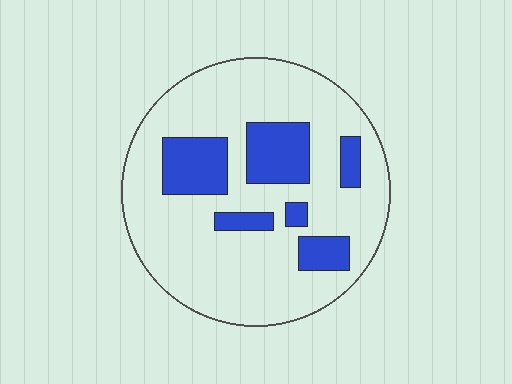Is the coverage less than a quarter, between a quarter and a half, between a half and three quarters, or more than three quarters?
Less than a quarter.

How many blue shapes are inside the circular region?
6.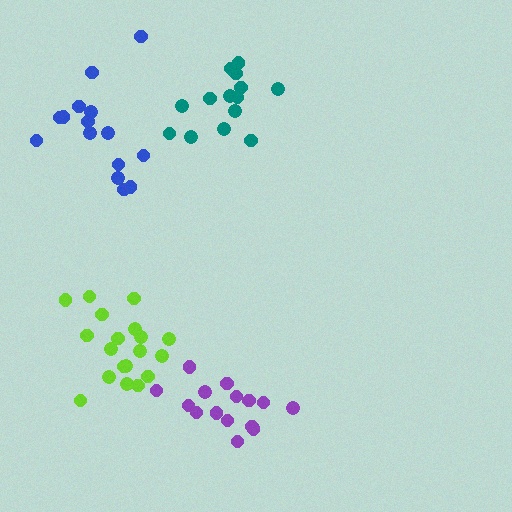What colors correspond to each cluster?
The clusters are colored: purple, blue, lime, teal.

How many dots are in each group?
Group 1: 15 dots, Group 2: 15 dots, Group 3: 19 dots, Group 4: 14 dots (63 total).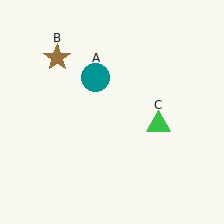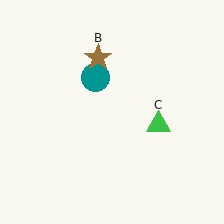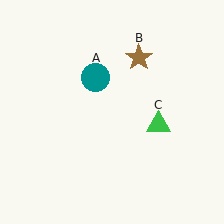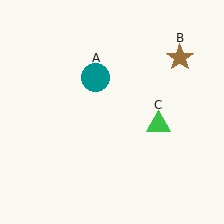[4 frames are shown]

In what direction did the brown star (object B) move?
The brown star (object B) moved right.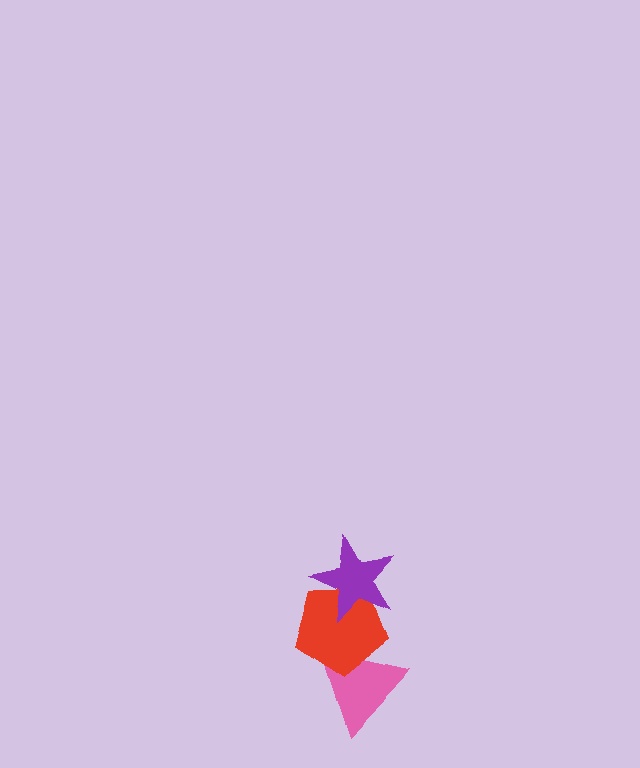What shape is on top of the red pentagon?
The purple star is on top of the red pentagon.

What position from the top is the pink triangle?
The pink triangle is 3rd from the top.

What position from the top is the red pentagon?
The red pentagon is 2nd from the top.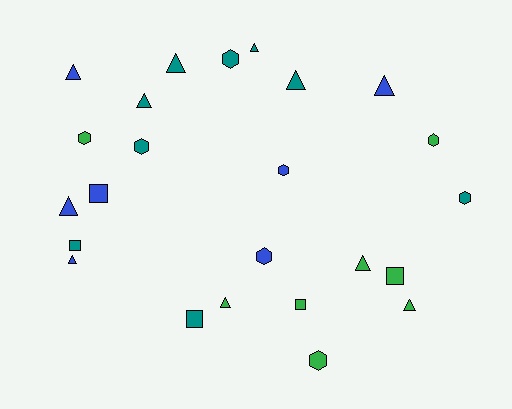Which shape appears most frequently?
Triangle, with 11 objects.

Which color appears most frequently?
Teal, with 9 objects.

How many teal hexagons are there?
There are 3 teal hexagons.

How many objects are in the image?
There are 24 objects.